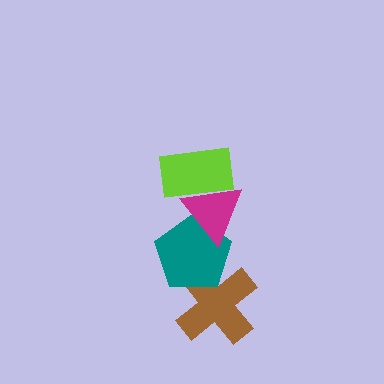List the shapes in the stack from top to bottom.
From top to bottom: the lime rectangle, the magenta triangle, the teal pentagon, the brown cross.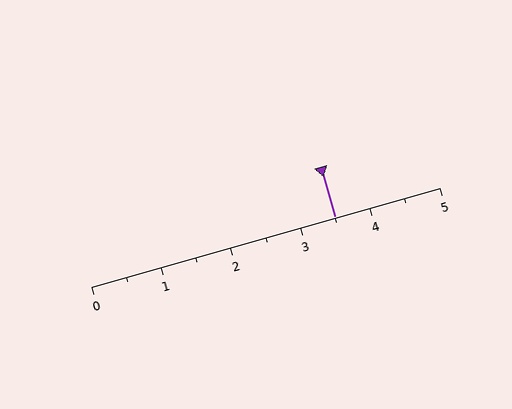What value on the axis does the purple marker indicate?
The marker indicates approximately 3.5.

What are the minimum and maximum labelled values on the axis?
The axis runs from 0 to 5.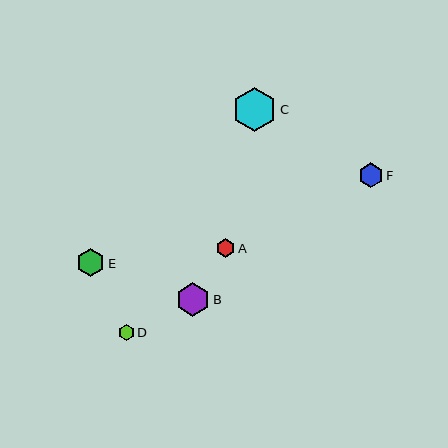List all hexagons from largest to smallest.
From largest to smallest: C, B, E, F, A, D.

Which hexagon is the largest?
Hexagon C is the largest with a size of approximately 44 pixels.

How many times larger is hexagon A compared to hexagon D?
Hexagon A is approximately 1.2 times the size of hexagon D.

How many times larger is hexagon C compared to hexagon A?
Hexagon C is approximately 2.2 times the size of hexagon A.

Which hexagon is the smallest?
Hexagon D is the smallest with a size of approximately 16 pixels.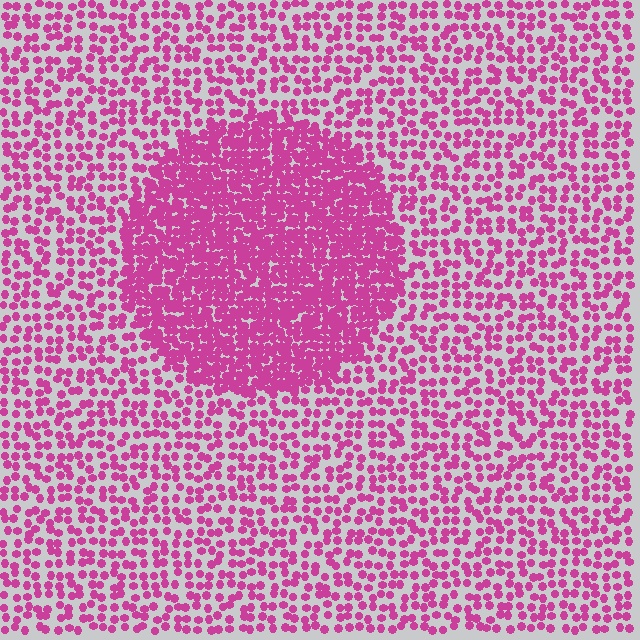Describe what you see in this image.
The image contains small magenta elements arranged at two different densities. A circle-shaped region is visible where the elements are more densely packed than the surrounding area.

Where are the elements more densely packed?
The elements are more densely packed inside the circle boundary.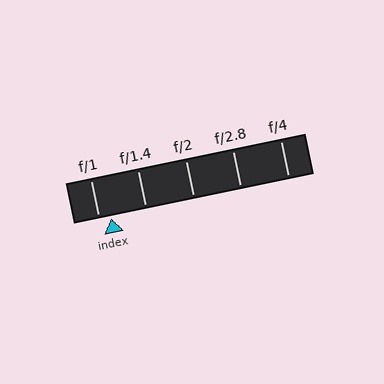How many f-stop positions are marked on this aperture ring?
There are 5 f-stop positions marked.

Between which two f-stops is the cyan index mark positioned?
The index mark is between f/1 and f/1.4.